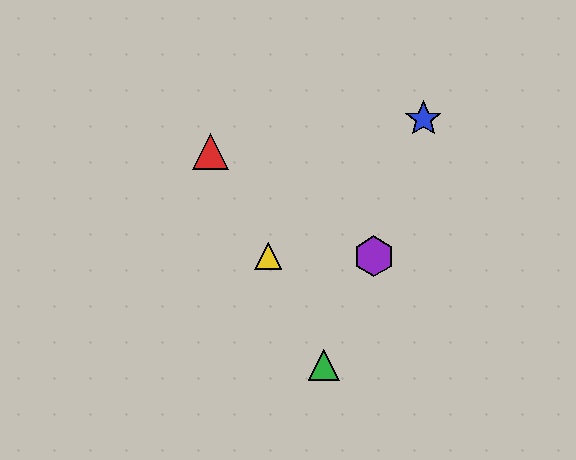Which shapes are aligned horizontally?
The yellow triangle, the purple hexagon are aligned horizontally.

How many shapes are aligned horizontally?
2 shapes (the yellow triangle, the purple hexagon) are aligned horizontally.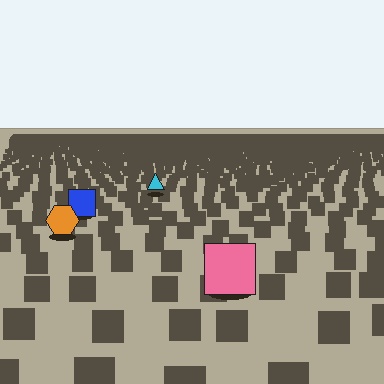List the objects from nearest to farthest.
From nearest to farthest: the pink square, the orange hexagon, the blue square, the cyan triangle.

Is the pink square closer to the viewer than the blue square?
Yes. The pink square is closer — you can tell from the texture gradient: the ground texture is coarser near it.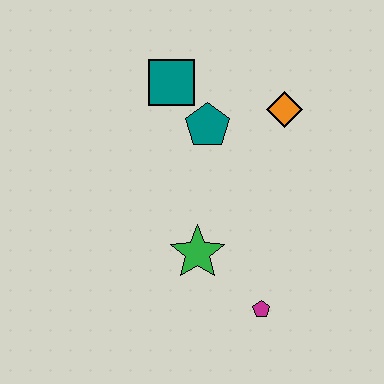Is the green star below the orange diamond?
Yes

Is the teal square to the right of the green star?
No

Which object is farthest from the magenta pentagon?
The teal square is farthest from the magenta pentagon.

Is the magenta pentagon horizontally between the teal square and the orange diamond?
Yes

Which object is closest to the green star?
The magenta pentagon is closest to the green star.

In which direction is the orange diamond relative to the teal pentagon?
The orange diamond is to the right of the teal pentagon.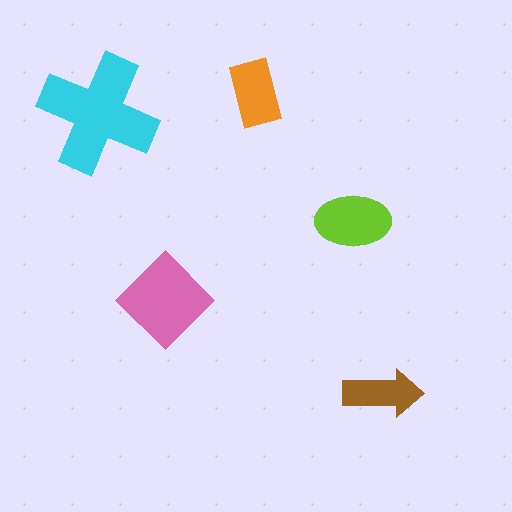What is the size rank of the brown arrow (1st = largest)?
5th.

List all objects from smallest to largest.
The brown arrow, the orange rectangle, the lime ellipse, the pink diamond, the cyan cross.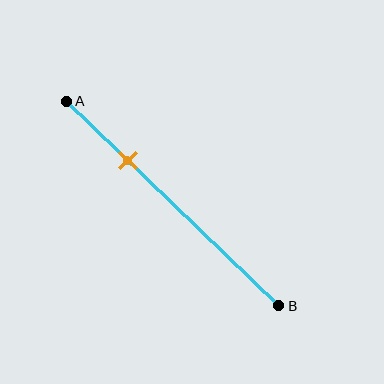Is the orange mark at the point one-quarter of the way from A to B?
No, the mark is at about 30% from A, not at the 25% one-quarter point.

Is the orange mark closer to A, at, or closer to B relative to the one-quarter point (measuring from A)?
The orange mark is closer to point B than the one-quarter point of segment AB.